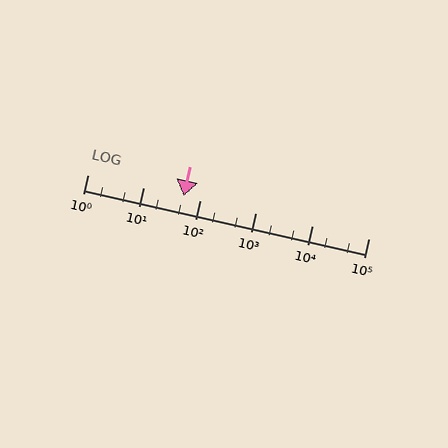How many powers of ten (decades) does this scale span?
The scale spans 5 decades, from 1 to 100000.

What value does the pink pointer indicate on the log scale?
The pointer indicates approximately 52.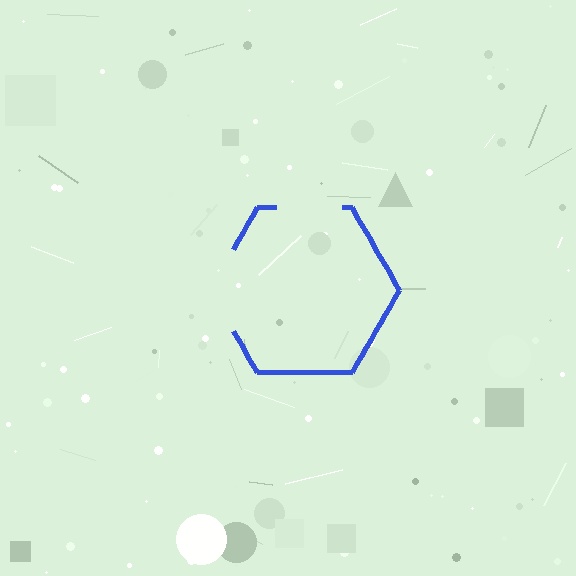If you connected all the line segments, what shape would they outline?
They would outline a hexagon.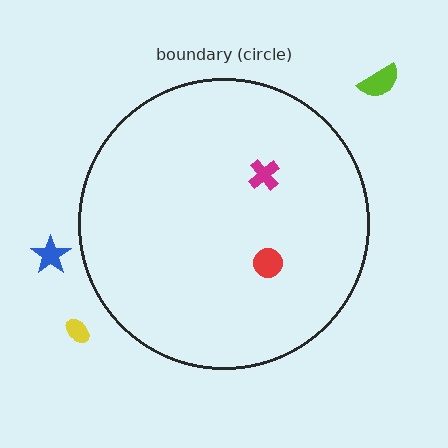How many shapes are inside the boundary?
2 inside, 3 outside.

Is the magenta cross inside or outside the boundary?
Inside.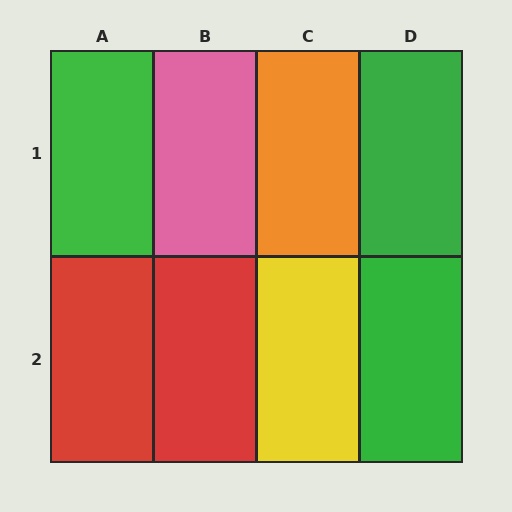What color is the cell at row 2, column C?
Yellow.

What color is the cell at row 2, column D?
Green.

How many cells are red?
2 cells are red.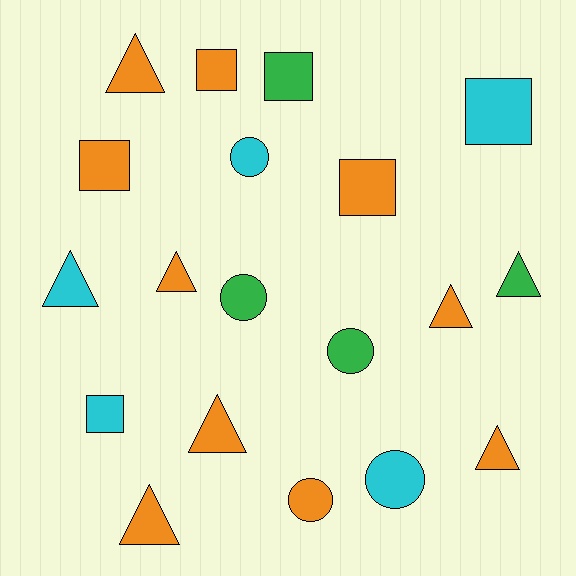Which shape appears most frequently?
Triangle, with 8 objects.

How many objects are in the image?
There are 19 objects.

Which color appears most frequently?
Orange, with 10 objects.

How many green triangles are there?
There is 1 green triangle.